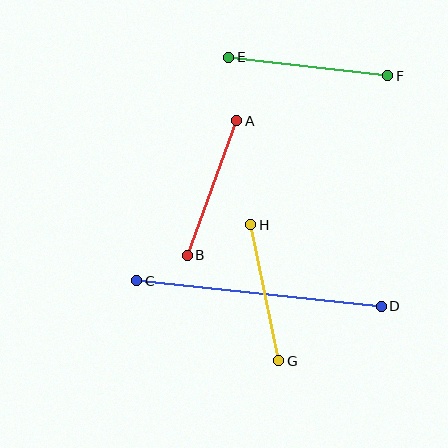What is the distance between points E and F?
The distance is approximately 160 pixels.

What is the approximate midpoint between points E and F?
The midpoint is at approximately (308, 66) pixels.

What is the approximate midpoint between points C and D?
The midpoint is at approximately (259, 293) pixels.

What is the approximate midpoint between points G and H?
The midpoint is at approximately (265, 293) pixels.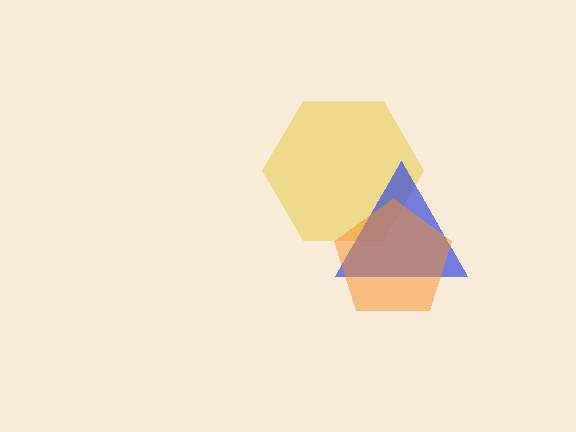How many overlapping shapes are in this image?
There are 3 overlapping shapes in the image.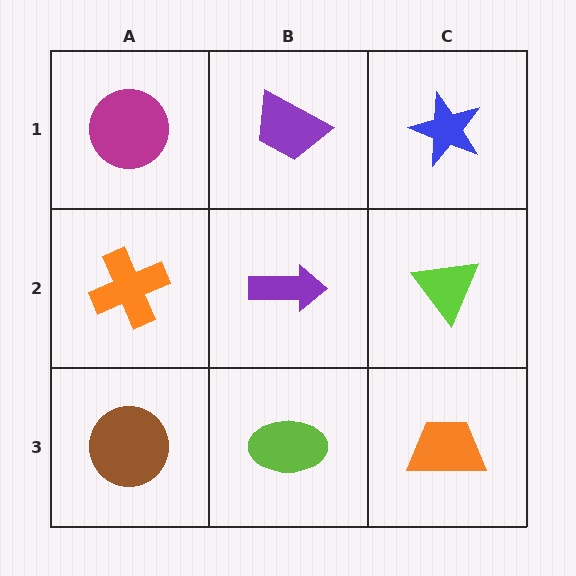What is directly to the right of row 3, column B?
An orange trapezoid.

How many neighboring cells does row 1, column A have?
2.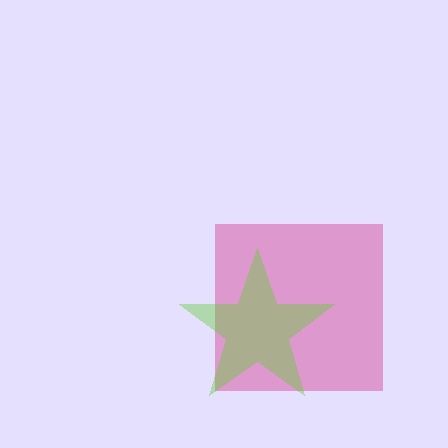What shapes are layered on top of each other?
The layered shapes are: a pink square, a lime star.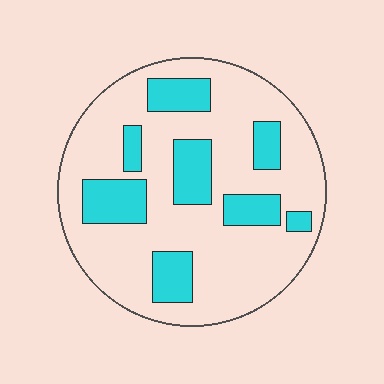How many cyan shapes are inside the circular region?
8.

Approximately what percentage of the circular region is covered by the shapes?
Approximately 25%.